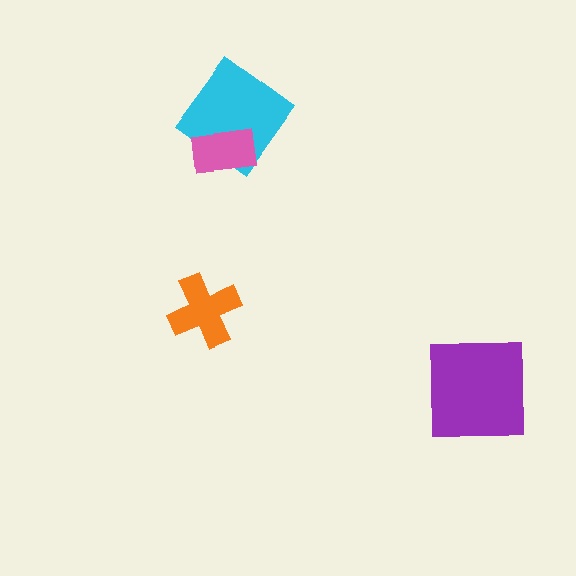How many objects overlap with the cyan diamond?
1 object overlaps with the cyan diamond.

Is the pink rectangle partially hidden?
No, no other shape covers it.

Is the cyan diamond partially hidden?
Yes, it is partially covered by another shape.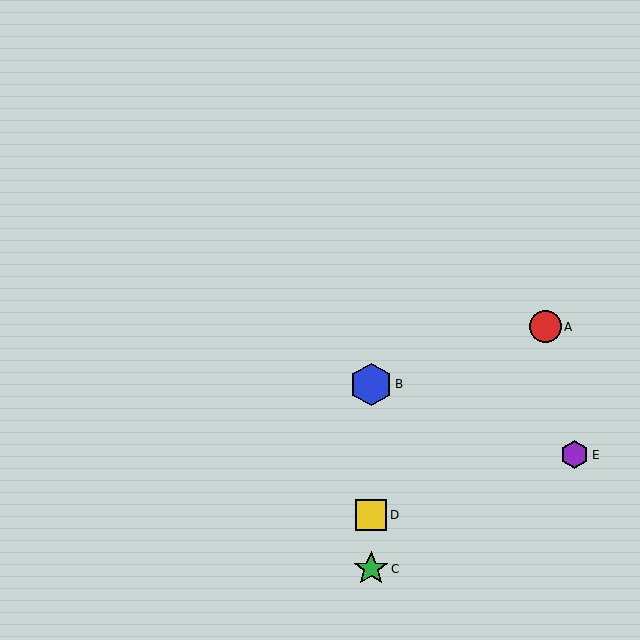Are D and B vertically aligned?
Yes, both are at x≈371.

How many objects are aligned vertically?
3 objects (B, C, D) are aligned vertically.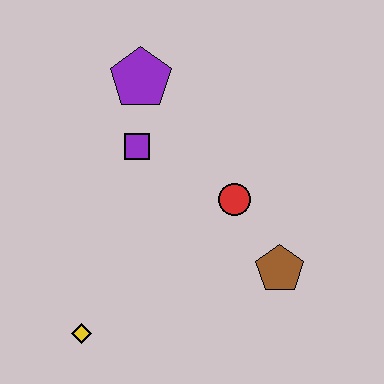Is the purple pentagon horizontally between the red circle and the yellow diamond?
Yes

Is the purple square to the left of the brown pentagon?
Yes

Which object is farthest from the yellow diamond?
The purple pentagon is farthest from the yellow diamond.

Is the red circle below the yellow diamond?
No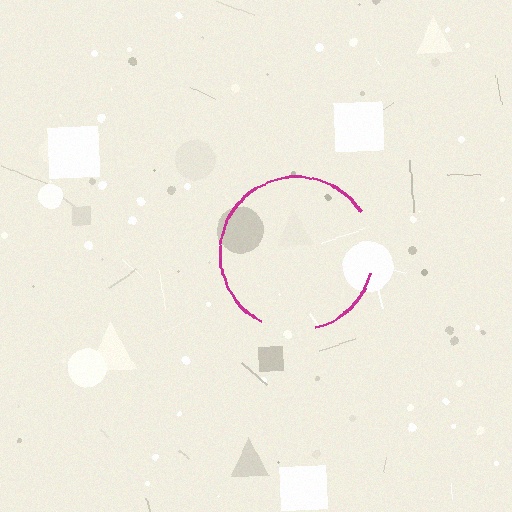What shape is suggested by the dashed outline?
The dashed outline suggests a circle.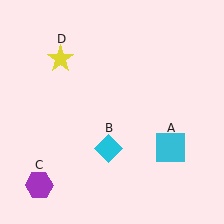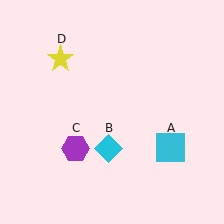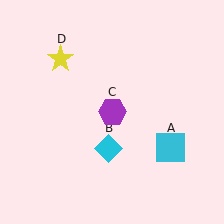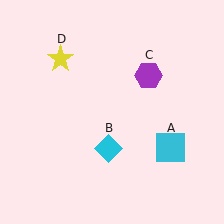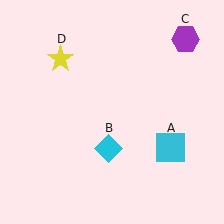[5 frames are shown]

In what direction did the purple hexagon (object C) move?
The purple hexagon (object C) moved up and to the right.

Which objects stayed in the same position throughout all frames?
Cyan square (object A) and cyan diamond (object B) and yellow star (object D) remained stationary.